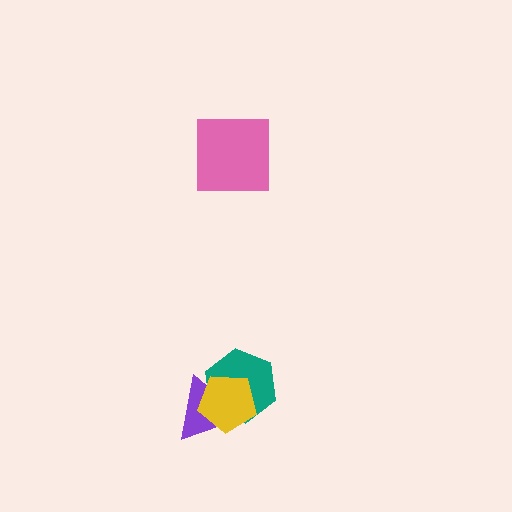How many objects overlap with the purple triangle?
2 objects overlap with the purple triangle.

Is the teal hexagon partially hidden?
Yes, it is partially covered by another shape.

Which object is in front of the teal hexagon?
The yellow pentagon is in front of the teal hexagon.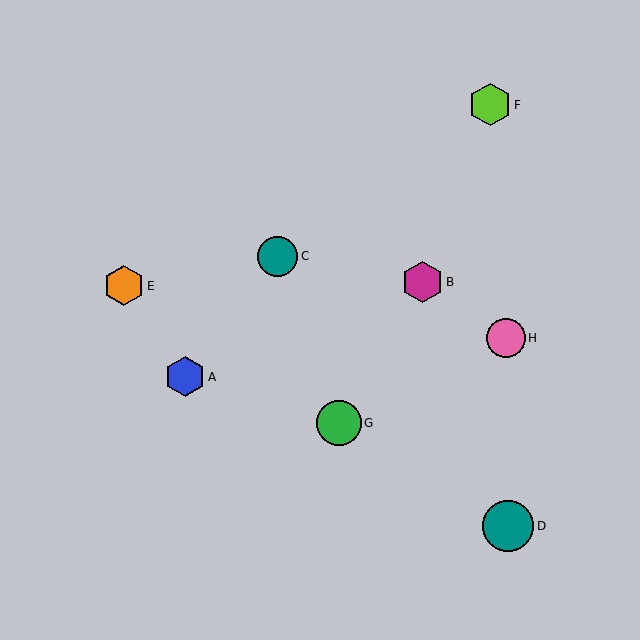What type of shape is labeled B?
Shape B is a magenta hexagon.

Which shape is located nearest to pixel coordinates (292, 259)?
The teal circle (labeled C) at (278, 256) is nearest to that location.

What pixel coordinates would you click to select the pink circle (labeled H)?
Click at (506, 338) to select the pink circle H.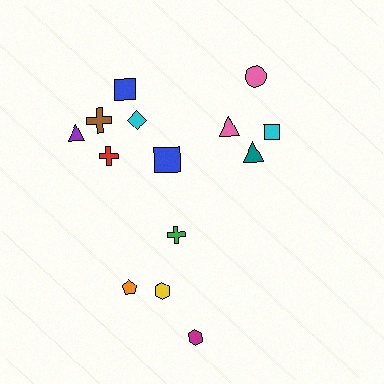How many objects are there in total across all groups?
There are 14 objects.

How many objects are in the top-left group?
There are 6 objects.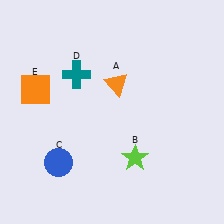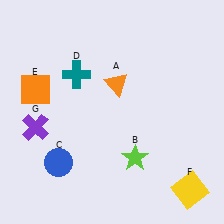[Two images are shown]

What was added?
A yellow square (F), a purple cross (G) were added in Image 2.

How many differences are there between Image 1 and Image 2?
There are 2 differences between the two images.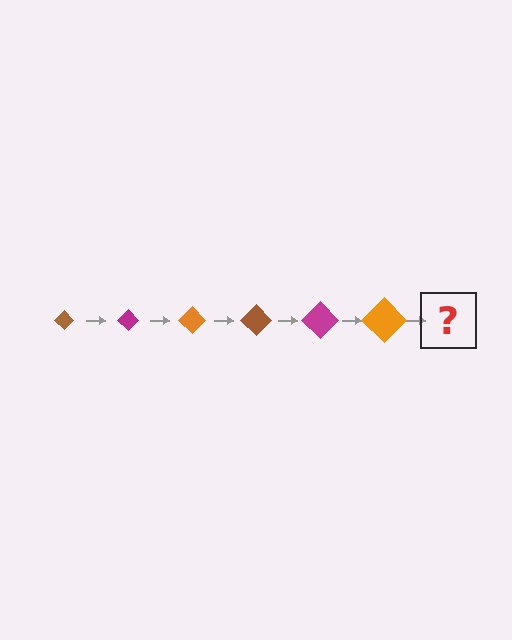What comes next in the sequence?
The next element should be a brown diamond, larger than the previous one.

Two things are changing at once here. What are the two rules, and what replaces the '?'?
The two rules are that the diamond grows larger each step and the color cycles through brown, magenta, and orange. The '?' should be a brown diamond, larger than the previous one.